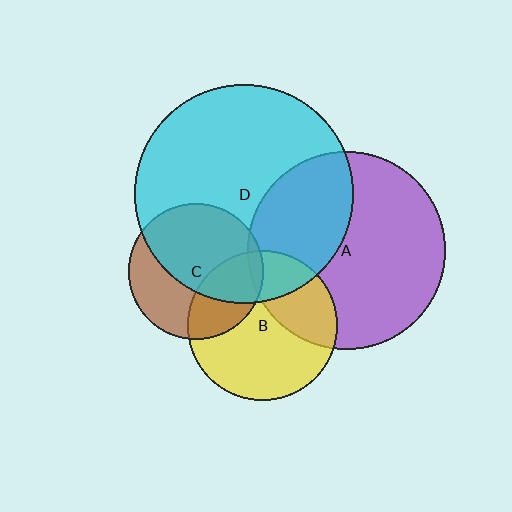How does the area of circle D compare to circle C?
Approximately 2.6 times.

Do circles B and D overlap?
Yes.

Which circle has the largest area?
Circle D (cyan).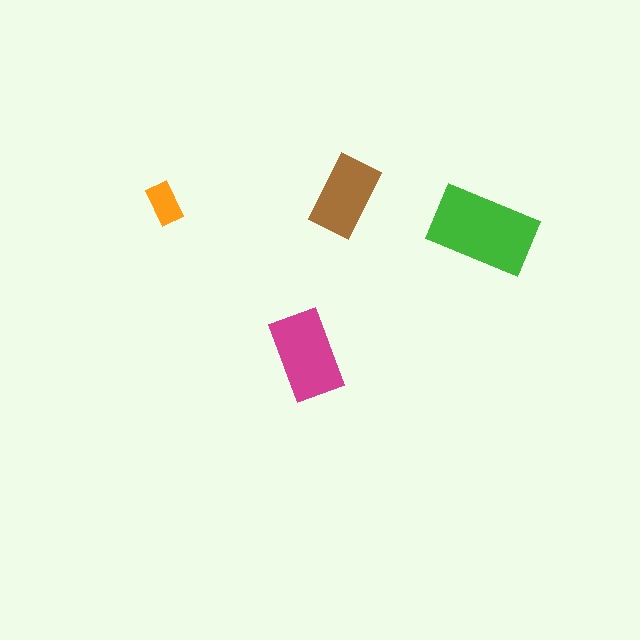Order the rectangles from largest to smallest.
the green one, the magenta one, the brown one, the orange one.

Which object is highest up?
The brown rectangle is topmost.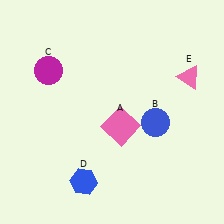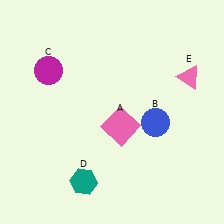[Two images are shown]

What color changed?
The hexagon (D) changed from blue in Image 1 to teal in Image 2.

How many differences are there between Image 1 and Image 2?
There is 1 difference between the two images.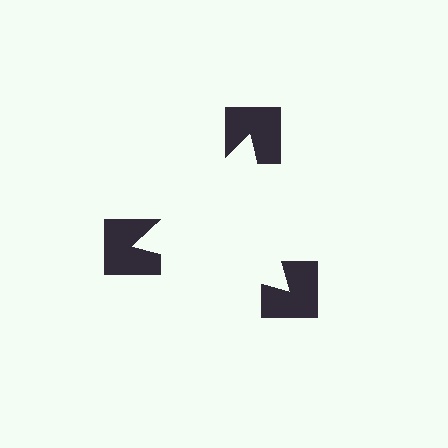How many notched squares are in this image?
There are 3 — one at each vertex of the illusory triangle.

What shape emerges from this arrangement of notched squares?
An illusory triangle — its edges are inferred from the aligned wedge cuts in the notched squares, not physically drawn.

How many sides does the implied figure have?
3 sides.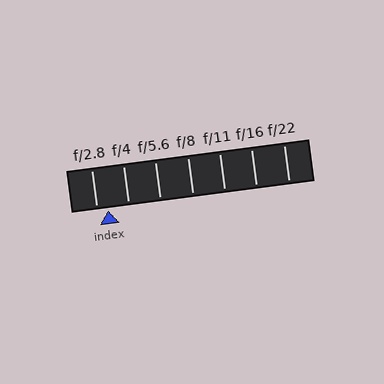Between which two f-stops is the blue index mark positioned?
The index mark is between f/2.8 and f/4.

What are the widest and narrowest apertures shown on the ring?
The widest aperture shown is f/2.8 and the narrowest is f/22.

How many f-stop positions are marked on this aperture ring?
There are 7 f-stop positions marked.